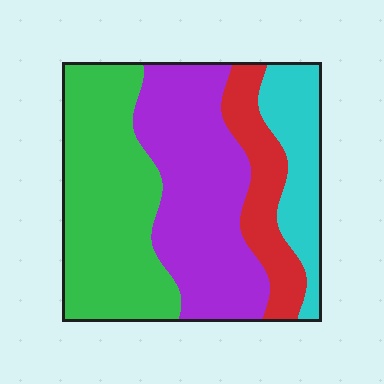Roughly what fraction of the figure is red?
Red takes up less than a quarter of the figure.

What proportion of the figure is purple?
Purple covers about 35% of the figure.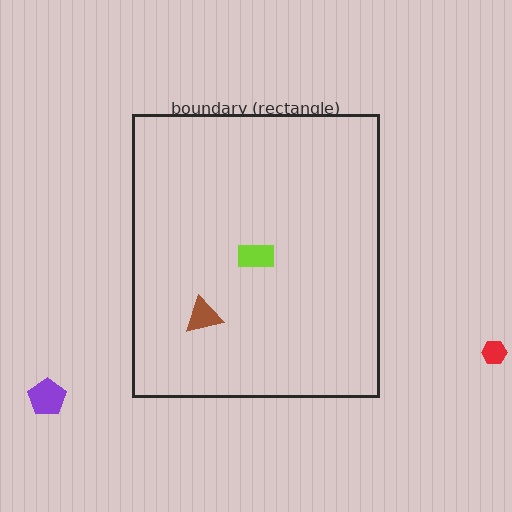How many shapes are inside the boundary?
2 inside, 2 outside.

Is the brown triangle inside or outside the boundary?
Inside.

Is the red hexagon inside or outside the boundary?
Outside.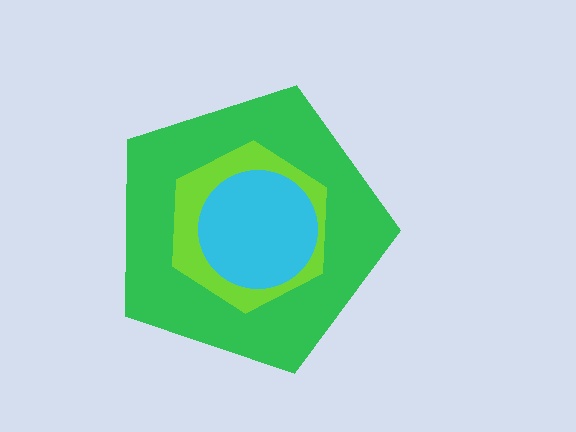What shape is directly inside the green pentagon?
The lime hexagon.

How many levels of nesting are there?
3.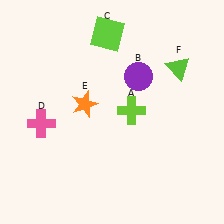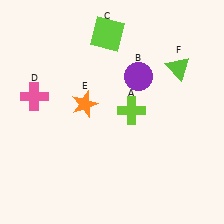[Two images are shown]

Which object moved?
The pink cross (D) moved up.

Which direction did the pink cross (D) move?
The pink cross (D) moved up.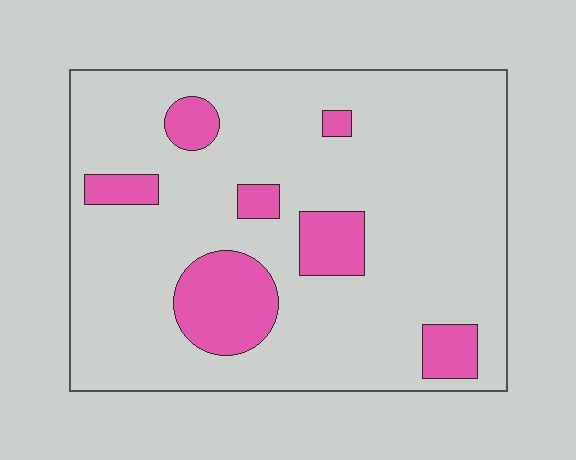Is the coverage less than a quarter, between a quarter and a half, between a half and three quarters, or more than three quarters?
Less than a quarter.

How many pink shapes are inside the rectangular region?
7.